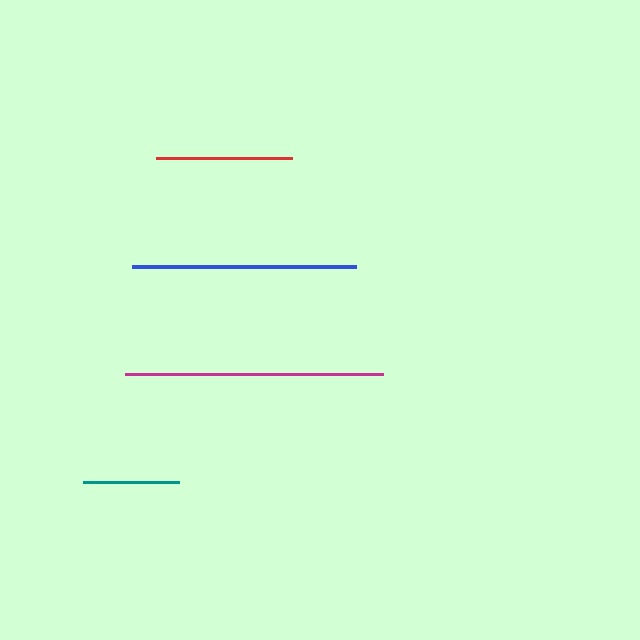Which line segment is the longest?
The magenta line is the longest at approximately 259 pixels.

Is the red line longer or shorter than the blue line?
The blue line is longer than the red line.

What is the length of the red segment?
The red segment is approximately 135 pixels long.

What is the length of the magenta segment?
The magenta segment is approximately 259 pixels long.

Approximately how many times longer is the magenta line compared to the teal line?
The magenta line is approximately 2.7 times the length of the teal line.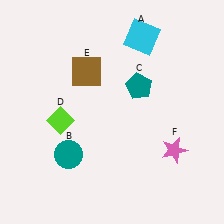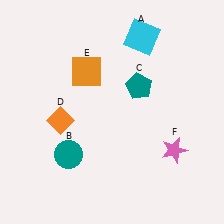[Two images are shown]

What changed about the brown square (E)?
In Image 1, E is brown. In Image 2, it changed to orange.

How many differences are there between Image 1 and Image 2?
There are 2 differences between the two images.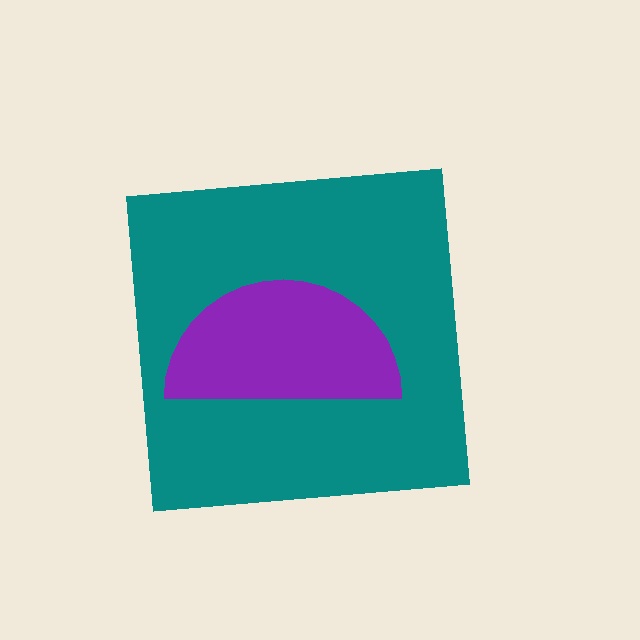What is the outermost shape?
The teal square.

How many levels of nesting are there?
2.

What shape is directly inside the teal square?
The purple semicircle.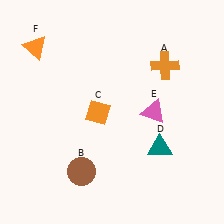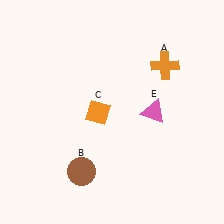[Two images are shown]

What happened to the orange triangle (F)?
The orange triangle (F) was removed in Image 2. It was in the top-left area of Image 1.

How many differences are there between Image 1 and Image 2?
There are 2 differences between the two images.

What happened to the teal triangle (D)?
The teal triangle (D) was removed in Image 2. It was in the bottom-right area of Image 1.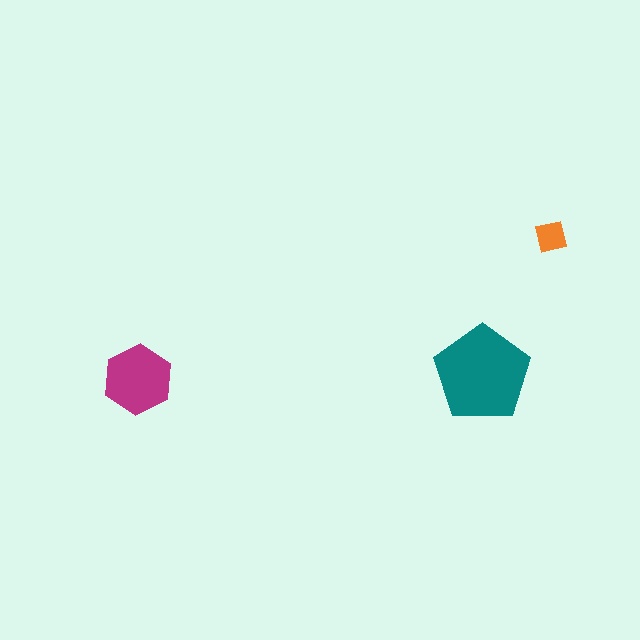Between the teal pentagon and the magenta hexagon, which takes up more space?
The teal pentagon.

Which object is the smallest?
The orange square.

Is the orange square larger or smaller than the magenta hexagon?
Smaller.